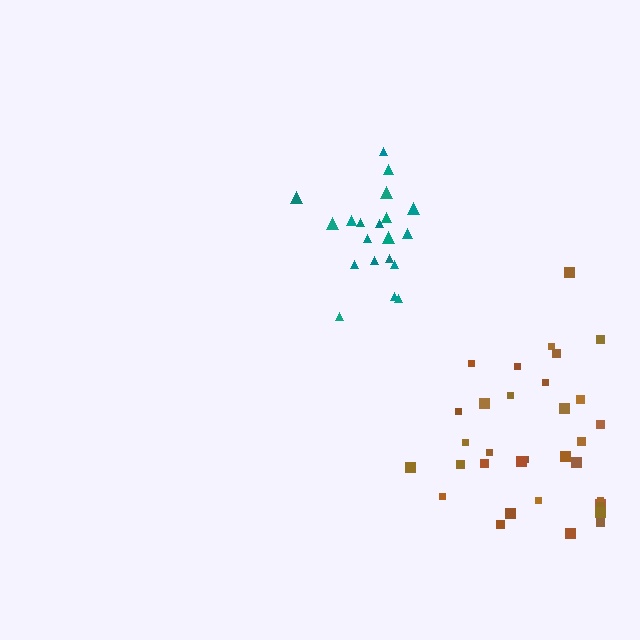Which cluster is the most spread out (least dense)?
Brown.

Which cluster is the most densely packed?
Teal.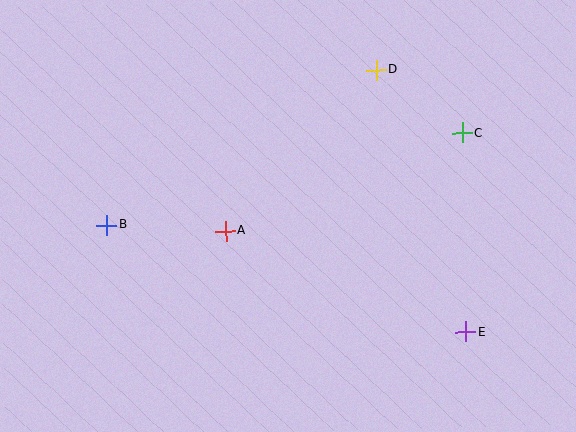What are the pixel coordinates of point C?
Point C is at (462, 133).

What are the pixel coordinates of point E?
Point E is at (466, 332).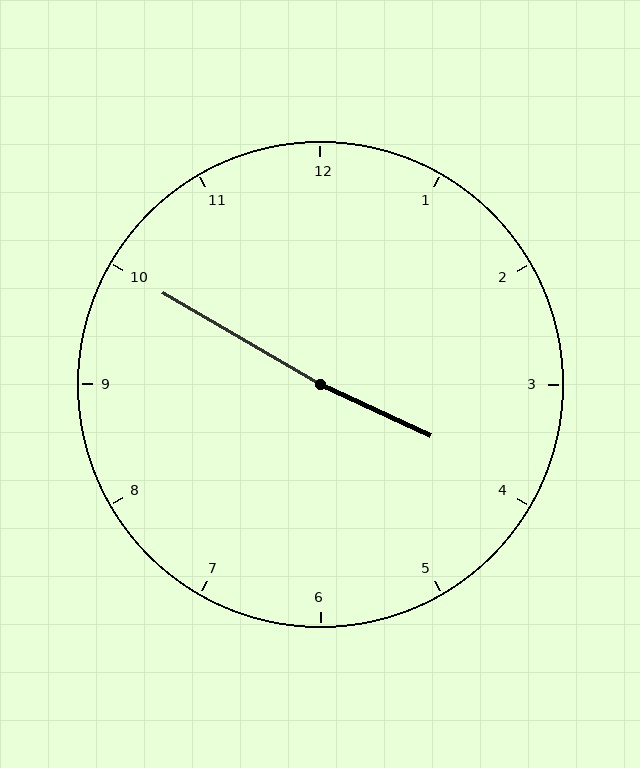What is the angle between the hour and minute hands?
Approximately 175 degrees.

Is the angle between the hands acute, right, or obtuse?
It is obtuse.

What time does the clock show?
3:50.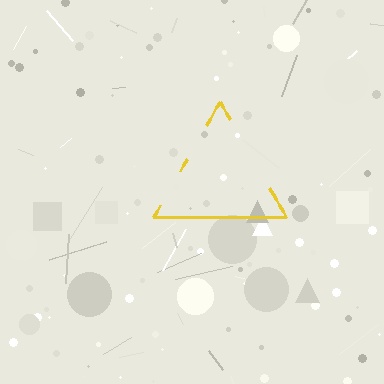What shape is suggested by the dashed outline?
The dashed outline suggests a triangle.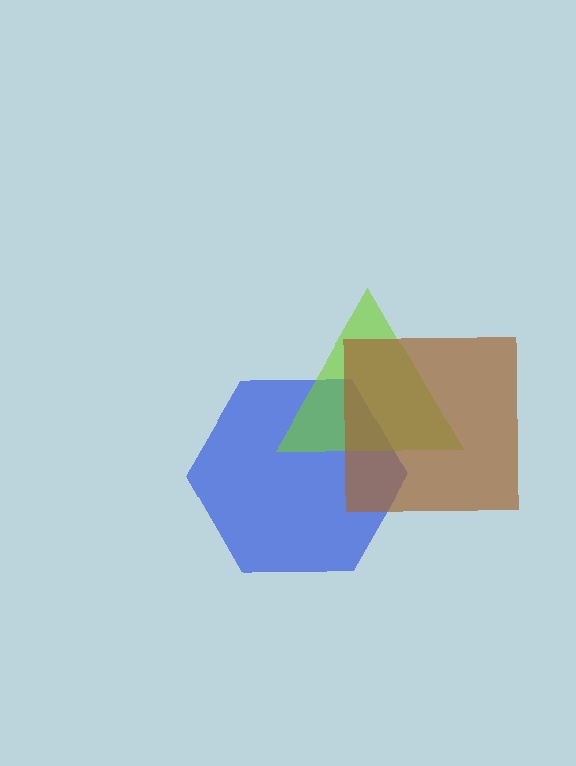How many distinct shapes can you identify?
There are 3 distinct shapes: a blue hexagon, a lime triangle, a brown square.